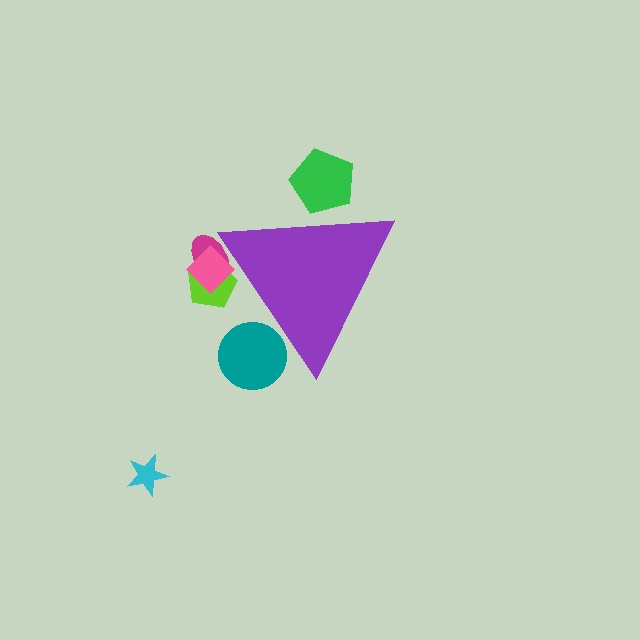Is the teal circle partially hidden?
Yes, the teal circle is partially hidden behind the purple triangle.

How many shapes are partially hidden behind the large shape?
5 shapes are partially hidden.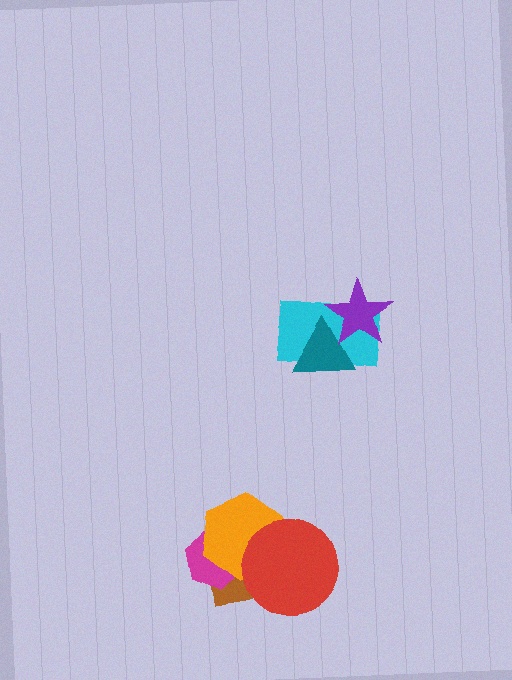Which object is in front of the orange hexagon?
The red circle is in front of the orange hexagon.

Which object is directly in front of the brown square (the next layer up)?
The magenta hexagon is directly in front of the brown square.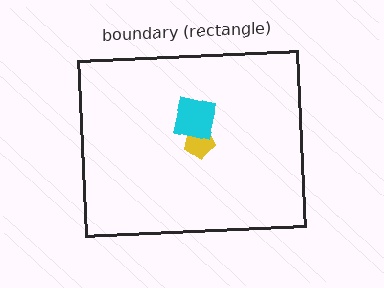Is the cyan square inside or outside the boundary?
Inside.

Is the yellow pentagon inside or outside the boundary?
Inside.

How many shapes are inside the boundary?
2 inside, 0 outside.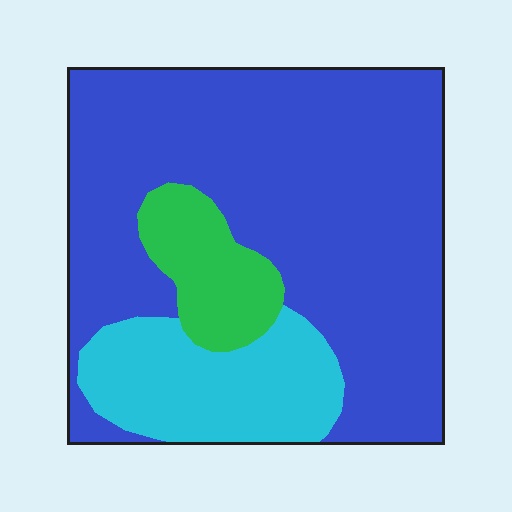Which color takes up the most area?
Blue, at roughly 70%.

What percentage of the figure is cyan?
Cyan covers 19% of the figure.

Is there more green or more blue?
Blue.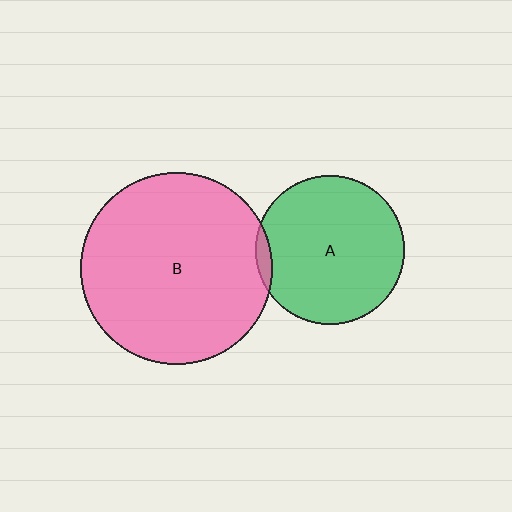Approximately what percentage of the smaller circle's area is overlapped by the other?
Approximately 5%.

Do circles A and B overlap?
Yes.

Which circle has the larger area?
Circle B (pink).